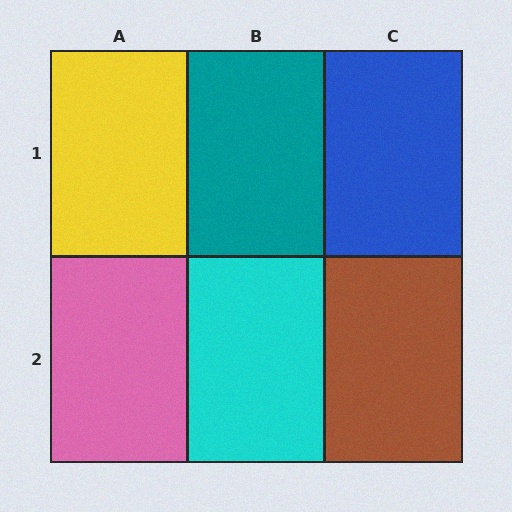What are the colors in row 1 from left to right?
Yellow, teal, blue.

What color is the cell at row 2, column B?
Cyan.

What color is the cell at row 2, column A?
Pink.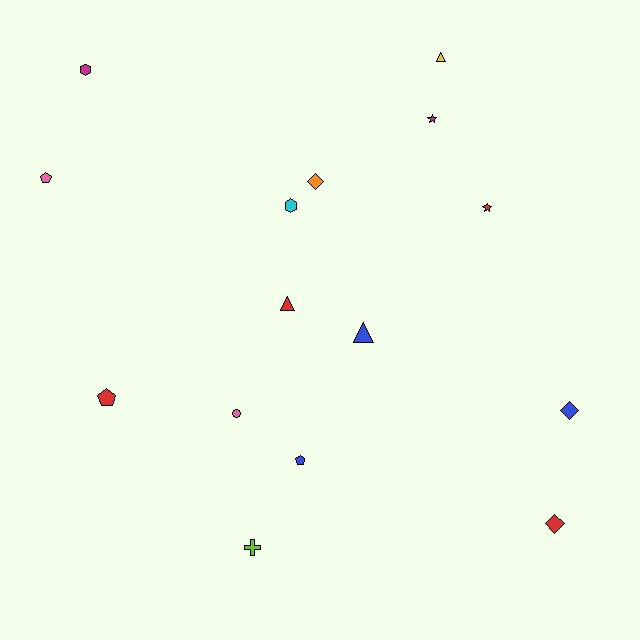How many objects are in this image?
There are 15 objects.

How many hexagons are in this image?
There are 2 hexagons.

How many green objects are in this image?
There are no green objects.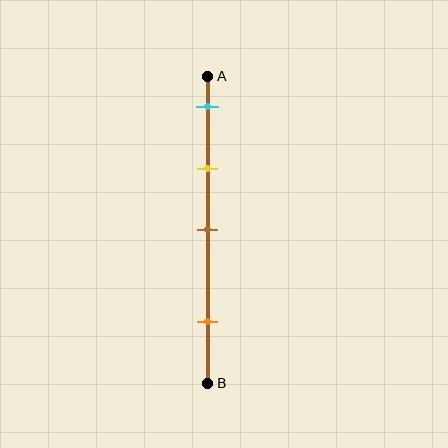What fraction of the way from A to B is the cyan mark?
The cyan mark is approximately 10% (0.1) of the way from A to B.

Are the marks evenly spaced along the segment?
No, the marks are not evenly spaced.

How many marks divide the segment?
There are 4 marks dividing the segment.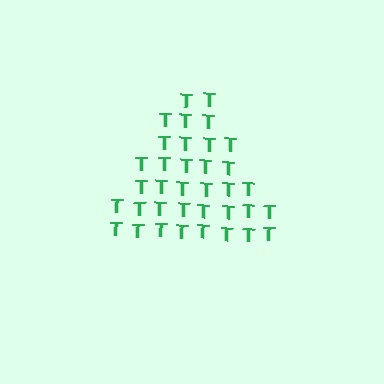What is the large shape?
The large shape is a triangle.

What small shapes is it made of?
It is made of small letter T's.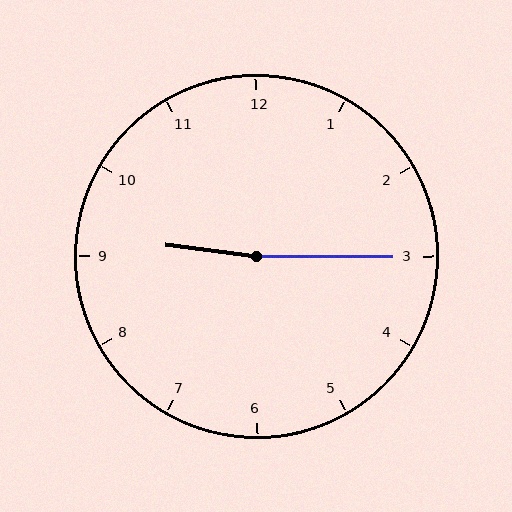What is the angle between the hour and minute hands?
Approximately 172 degrees.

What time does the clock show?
9:15.